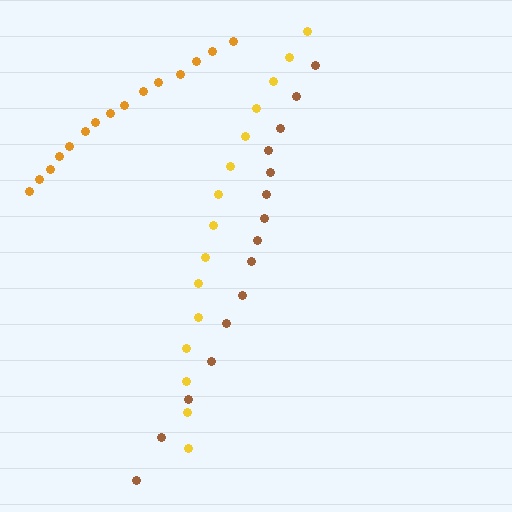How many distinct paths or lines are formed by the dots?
There are 3 distinct paths.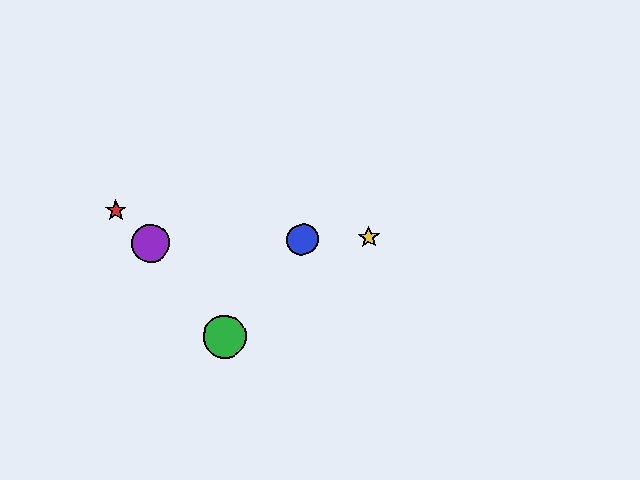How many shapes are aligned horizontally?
3 shapes (the blue circle, the yellow star, the purple circle) are aligned horizontally.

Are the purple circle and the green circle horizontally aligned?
No, the purple circle is at y≈244 and the green circle is at y≈337.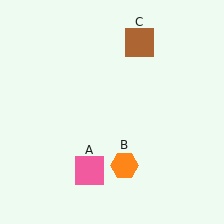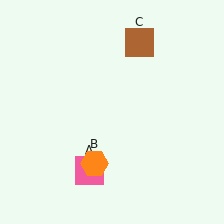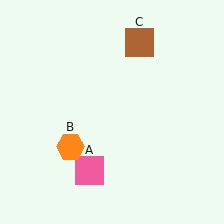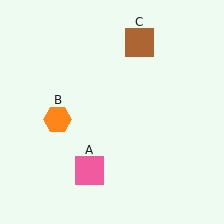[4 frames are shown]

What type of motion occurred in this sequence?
The orange hexagon (object B) rotated clockwise around the center of the scene.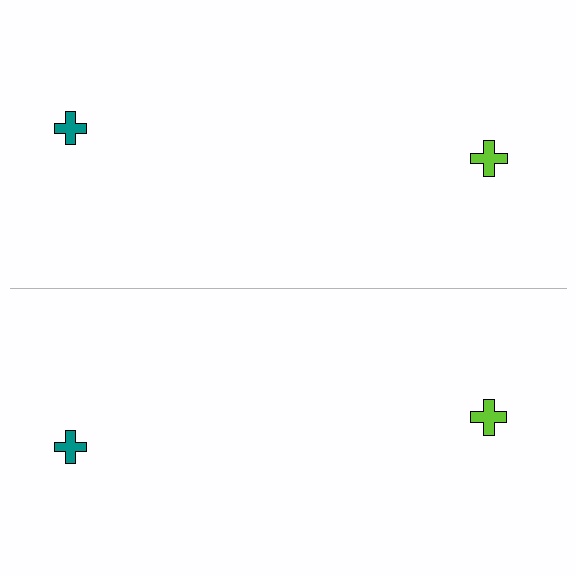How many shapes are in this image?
There are 4 shapes in this image.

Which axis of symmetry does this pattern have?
The pattern has a horizontal axis of symmetry running through the center of the image.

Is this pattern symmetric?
Yes, this pattern has bilateral (reflection) symmetry.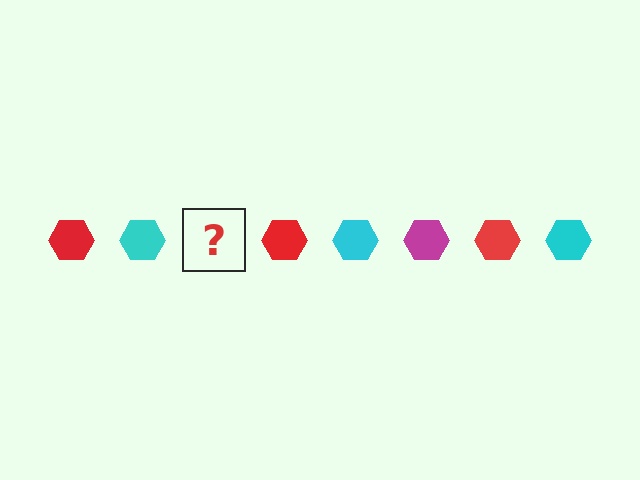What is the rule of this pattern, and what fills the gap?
The rule is that the pattern cycles through red, cyan, magenta hexagons. The gap should be filled with a magenta hexagon.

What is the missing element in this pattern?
The missing element is a magenta hexagon.